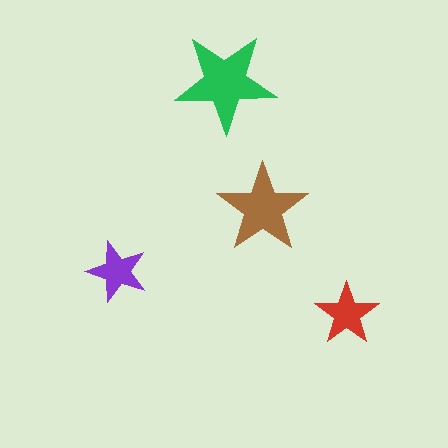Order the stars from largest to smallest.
the green one, the brown one, the red one, the purple one.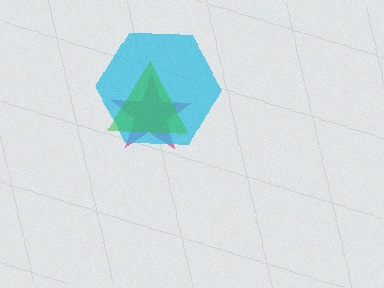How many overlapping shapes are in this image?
There are 3 overlapping shapes in the image.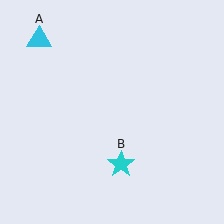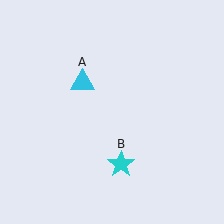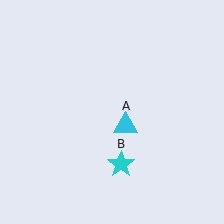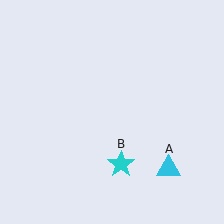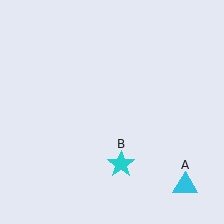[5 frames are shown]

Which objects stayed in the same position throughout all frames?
Cyan star (object B) remained stationary.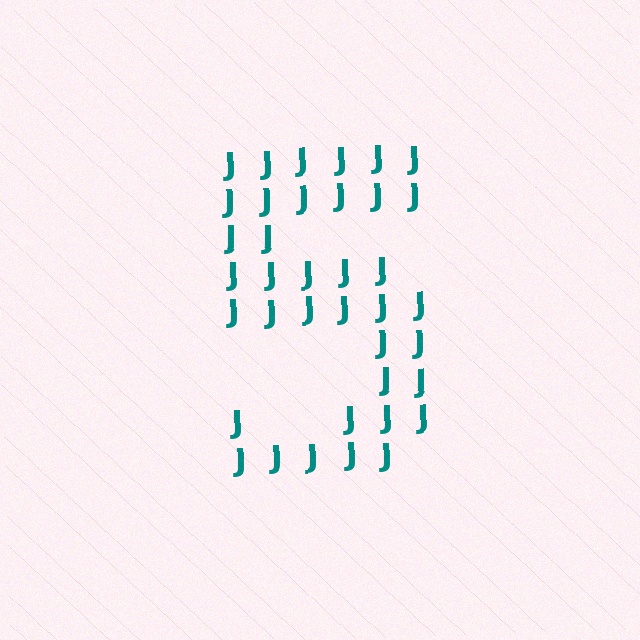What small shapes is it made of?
It is made of small letter J's.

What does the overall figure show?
The overall figure shows the digit 5.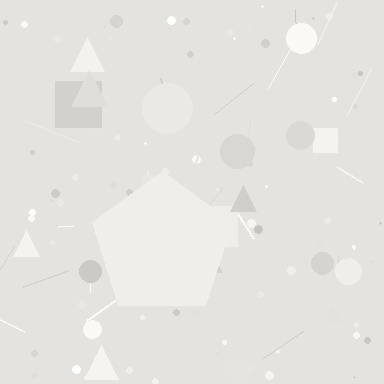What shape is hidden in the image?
A pentagon is hidden in the image.